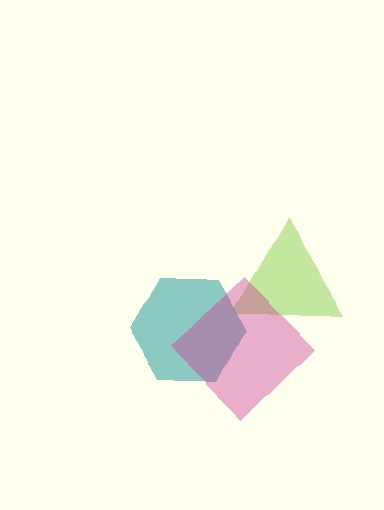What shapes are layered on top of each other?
The layered shapes are: a teal hexagon, a lime triangle, a magenta diamond.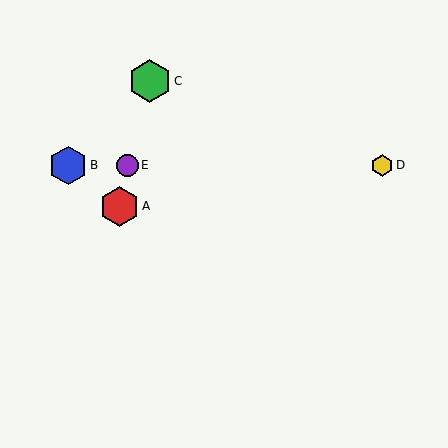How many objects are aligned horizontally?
3 objects (B, D, E) are aligned horizontally.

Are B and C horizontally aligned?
No, B is at y≈166 and C is at y≈81.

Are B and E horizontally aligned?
Yes, both are at y≈166.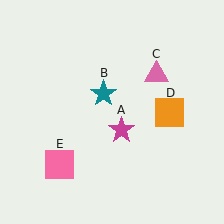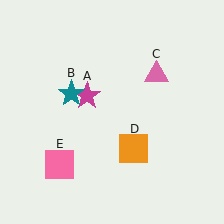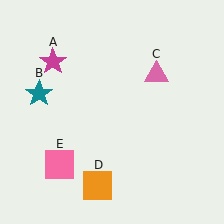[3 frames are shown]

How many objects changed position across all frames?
3 objects changed position: magenta star (object A), teal star (object B), orange square (object D).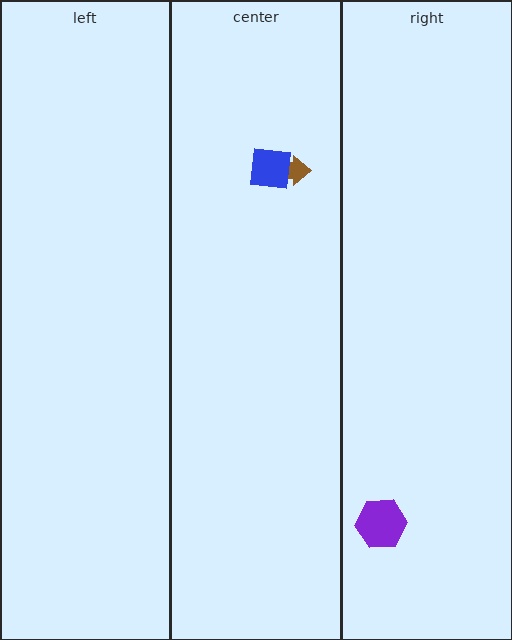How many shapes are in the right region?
1.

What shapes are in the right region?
The purple hexagon.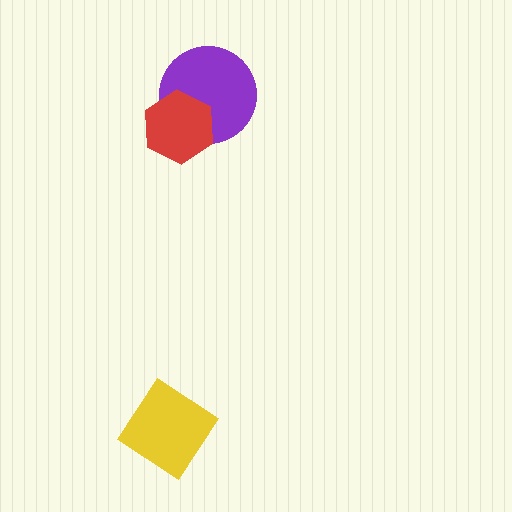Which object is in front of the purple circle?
The red hexagon is in front of the purple circle.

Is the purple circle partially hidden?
Yes, it is partially covered by another shape.